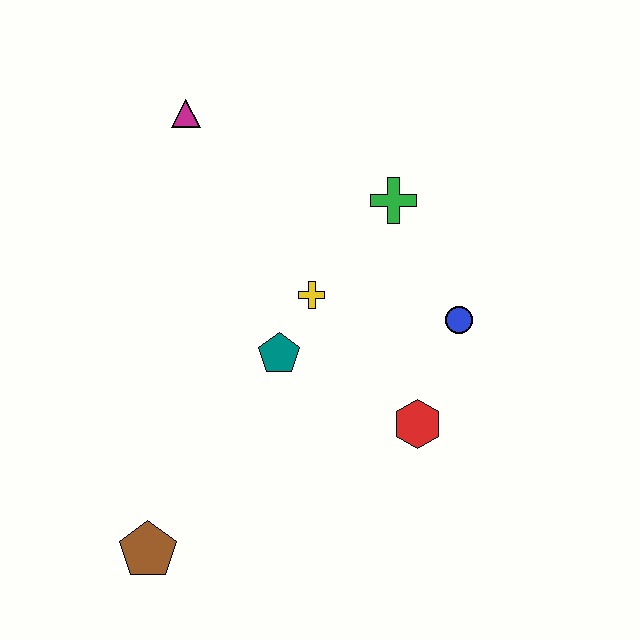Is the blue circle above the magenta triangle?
No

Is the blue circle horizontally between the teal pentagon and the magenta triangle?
No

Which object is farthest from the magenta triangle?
The brown pentagon is farthest from the magenta triangle.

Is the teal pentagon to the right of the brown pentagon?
Yes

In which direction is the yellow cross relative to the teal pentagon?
The yellow cross is above the teal pentagon.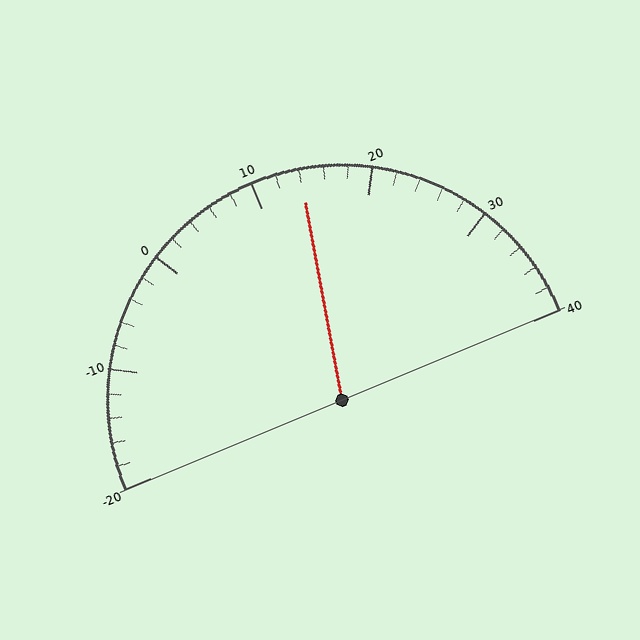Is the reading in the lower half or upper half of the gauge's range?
The reading is in the upper half of the range (-20 to 40).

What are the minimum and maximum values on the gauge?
The gauge ranges from -20 to 40.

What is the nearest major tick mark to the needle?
The nearest major tick mark is 10.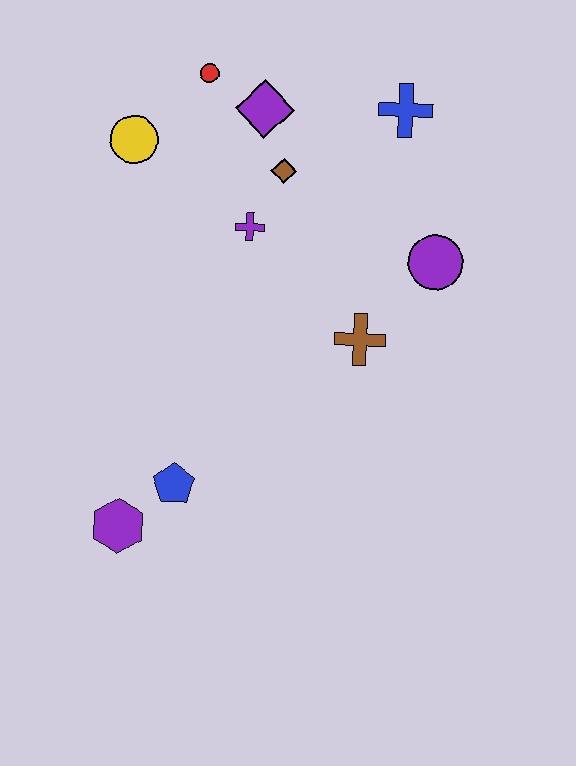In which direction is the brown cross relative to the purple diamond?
The brown cross is below the purple diamond.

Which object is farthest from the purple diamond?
The purple hexagon is farthest from the purple diamond.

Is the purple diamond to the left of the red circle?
No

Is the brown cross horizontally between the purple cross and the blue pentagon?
No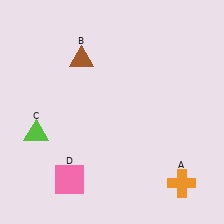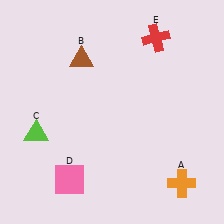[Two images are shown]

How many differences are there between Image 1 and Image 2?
There is 1 difference between the two images.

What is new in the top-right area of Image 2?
A red cross (E) was added in the top-right area of Image 2.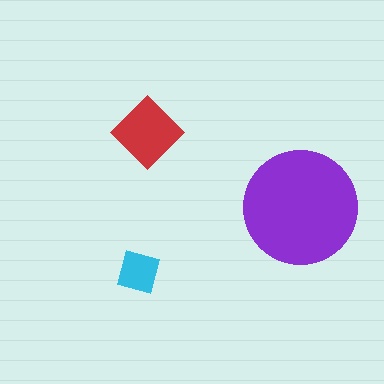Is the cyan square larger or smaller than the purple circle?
Smaller.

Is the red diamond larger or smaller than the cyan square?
Larger.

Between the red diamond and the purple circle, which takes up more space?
The purple circle.